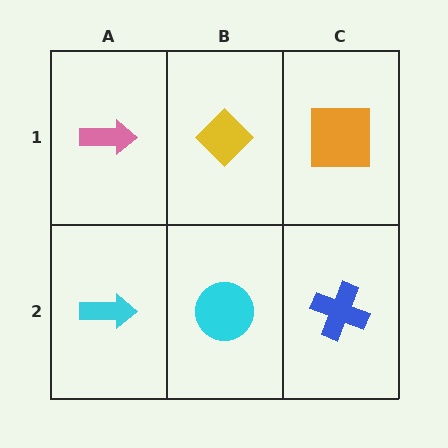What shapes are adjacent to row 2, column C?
An orange square (row 1, column C), a cyan circle (row 2, column B).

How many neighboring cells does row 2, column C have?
2.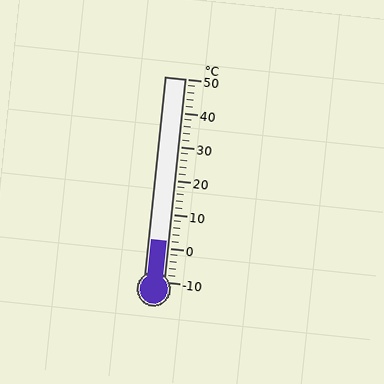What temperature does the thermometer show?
The thermometer shows approximately 2°C.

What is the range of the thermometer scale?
The thermometer scale ranges from -10°C to 50°C.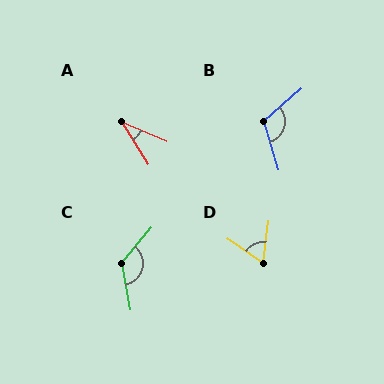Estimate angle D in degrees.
Approximately 62 degrees.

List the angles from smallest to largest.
A (34°), D (62°), B (114°), C (130°).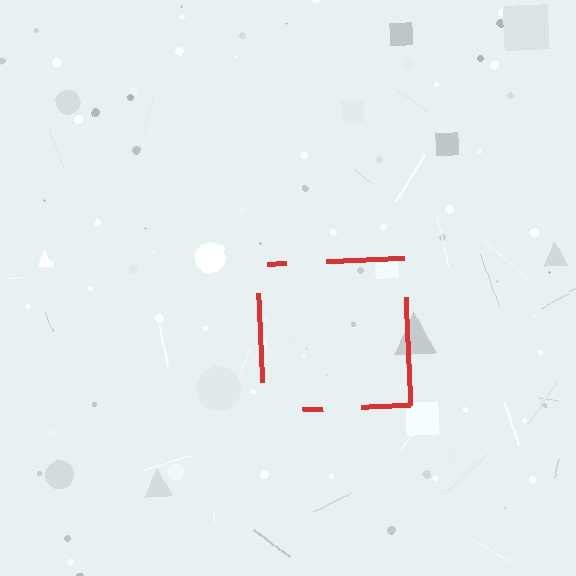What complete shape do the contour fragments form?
The contour fragments form a square.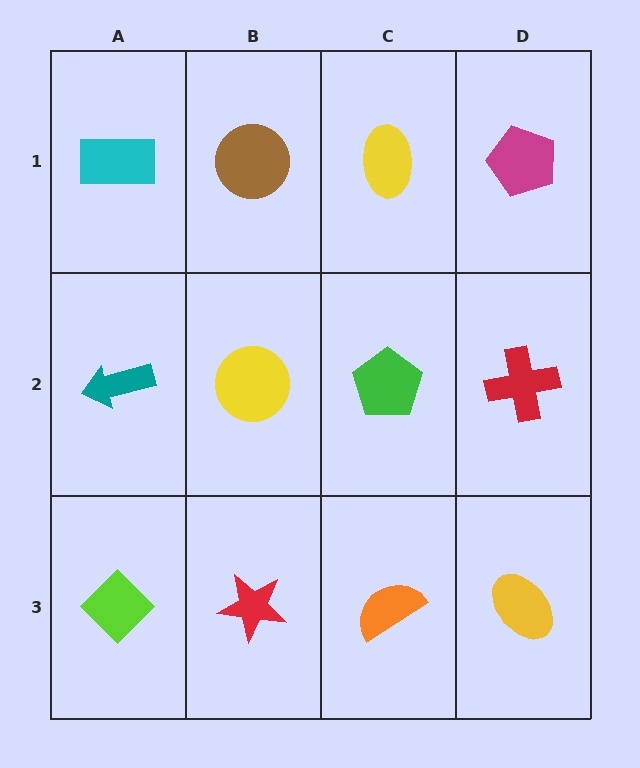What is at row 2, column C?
A green pentagon.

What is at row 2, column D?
A red cross.